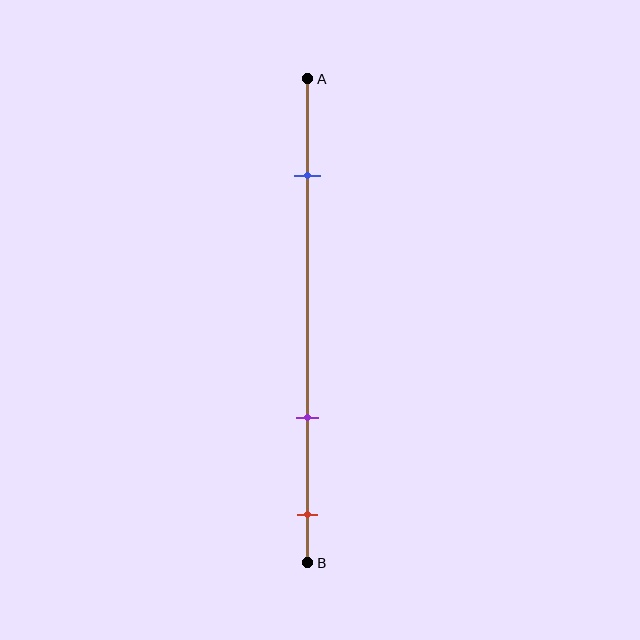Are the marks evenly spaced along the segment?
No, the marks are not evenly spaced.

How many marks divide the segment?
There are 3 marks dividing the segment.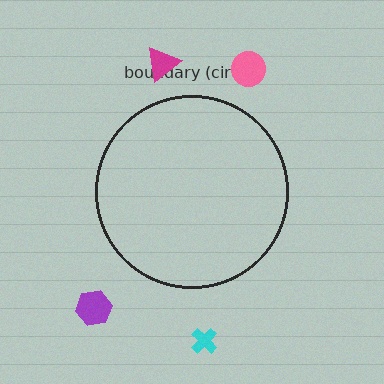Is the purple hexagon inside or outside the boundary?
Outside.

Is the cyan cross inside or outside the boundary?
Outside.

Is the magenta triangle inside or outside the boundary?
Outside.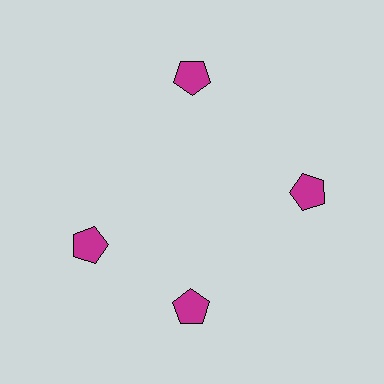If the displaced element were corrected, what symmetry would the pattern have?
It would have 4-fold rotational symmetry — the pattern would map onto itself every 90 degrees.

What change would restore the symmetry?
The symmetry would be restored by rotating it back into even spacing with its neighbors so that all 4 pentagons sit at equal angles and equal distance from the center.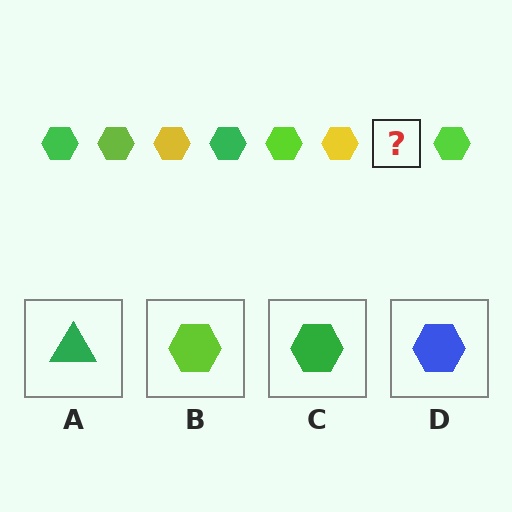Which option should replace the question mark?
Option C.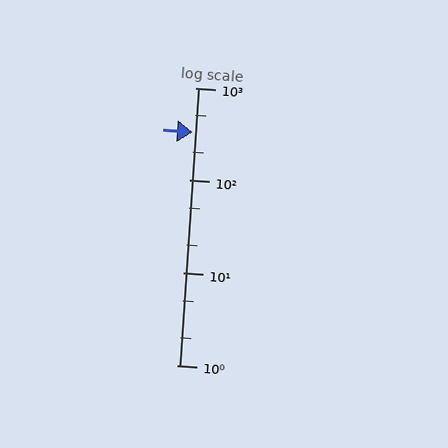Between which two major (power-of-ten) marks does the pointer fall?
The pointer is between 100 and 1000.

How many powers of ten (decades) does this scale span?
The scale spans 3 decades, from 1 to 1000.